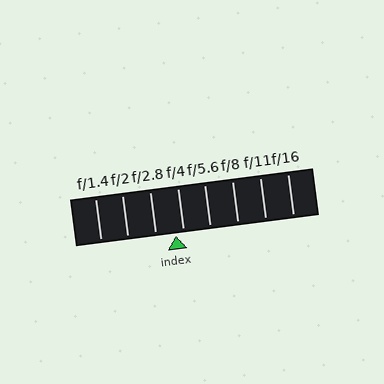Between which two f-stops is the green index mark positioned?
The index mark is between f/2.8 and f/4.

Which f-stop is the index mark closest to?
The index mark is closest to f/4.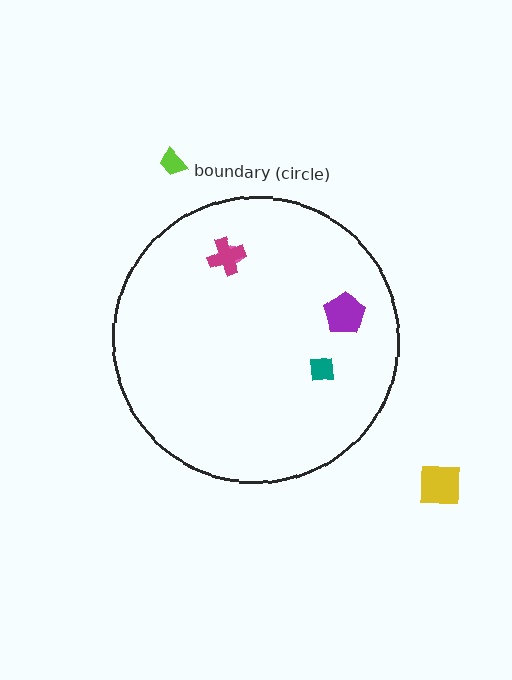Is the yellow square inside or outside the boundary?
Outside.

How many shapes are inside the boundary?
4 inside, 2 outside.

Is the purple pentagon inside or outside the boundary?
Inside.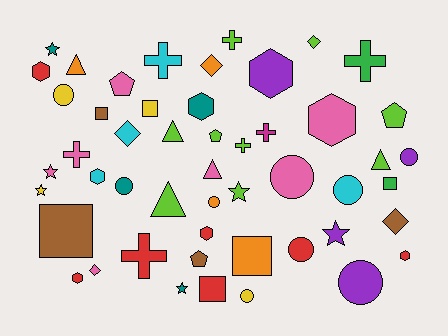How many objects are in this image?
There are 50 objects.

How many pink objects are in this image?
There are 7 pink objects.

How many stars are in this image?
There are 6 stars.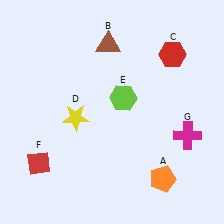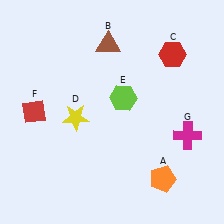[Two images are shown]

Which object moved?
The red diamond (F) moved up.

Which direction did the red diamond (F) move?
The red diamond (F) moved up.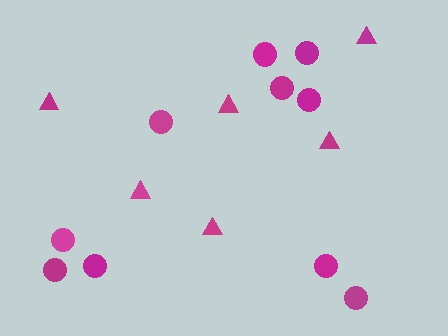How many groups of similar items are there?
There are 2 groups: one group of triangles (6) and one group of circles (10).